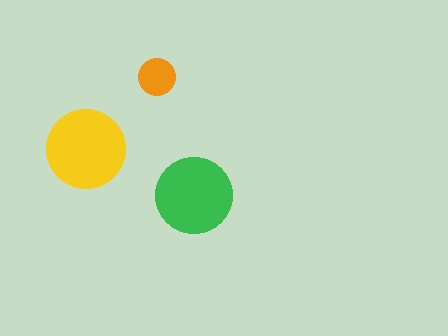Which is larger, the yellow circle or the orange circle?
The yellow one.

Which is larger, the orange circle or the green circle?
The green one.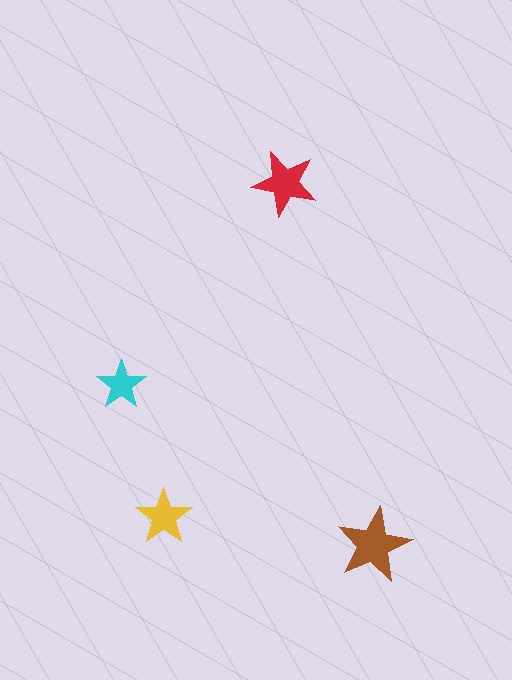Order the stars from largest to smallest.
the brown one, the red one, the yellow one, the cyan one.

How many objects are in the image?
There are 4 objects in the image.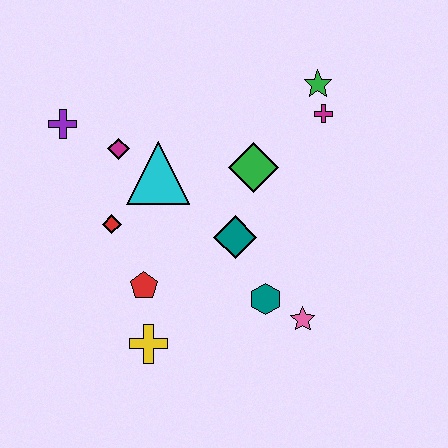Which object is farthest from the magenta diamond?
The pink star is farthest from the magenta diamond.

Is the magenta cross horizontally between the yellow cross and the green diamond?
No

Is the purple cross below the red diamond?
No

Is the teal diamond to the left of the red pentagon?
No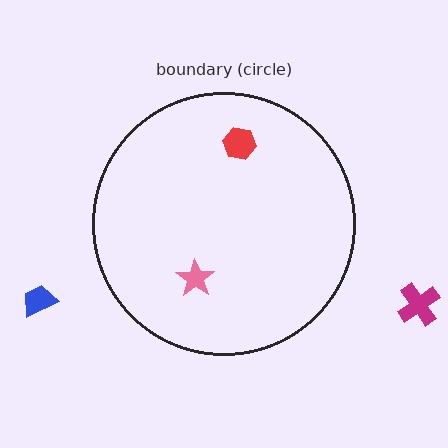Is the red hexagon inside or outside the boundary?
Inside.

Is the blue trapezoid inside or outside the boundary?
Outside.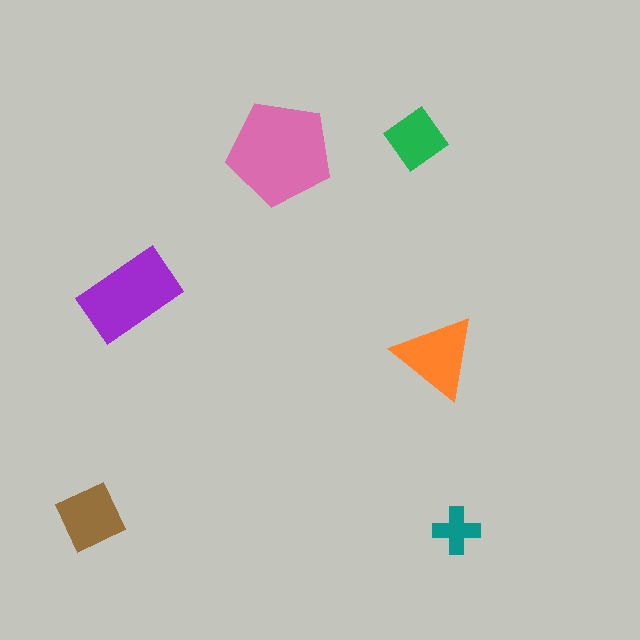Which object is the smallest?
The teal cross.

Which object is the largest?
The pink pentagon.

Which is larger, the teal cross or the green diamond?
The green diamond.